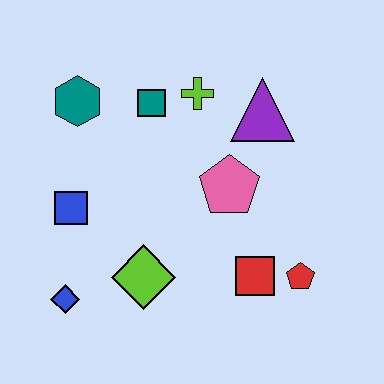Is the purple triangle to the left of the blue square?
No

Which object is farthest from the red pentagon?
The teal hexagon is farthest from the red pentagon.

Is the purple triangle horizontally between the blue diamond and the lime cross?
No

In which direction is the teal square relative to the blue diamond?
The teal square is above the blue diamond.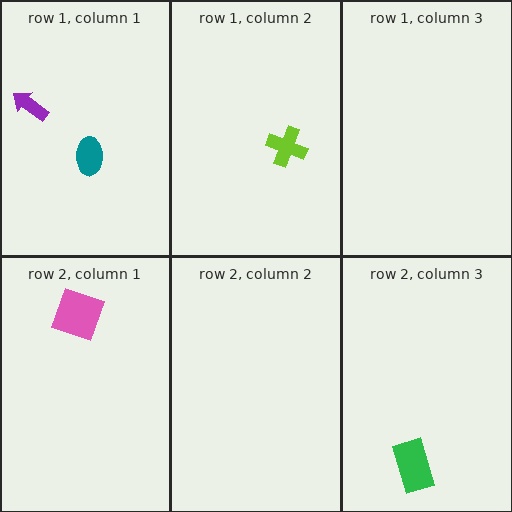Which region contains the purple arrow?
The row 1, column 1 region.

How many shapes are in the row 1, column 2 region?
1.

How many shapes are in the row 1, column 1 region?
2.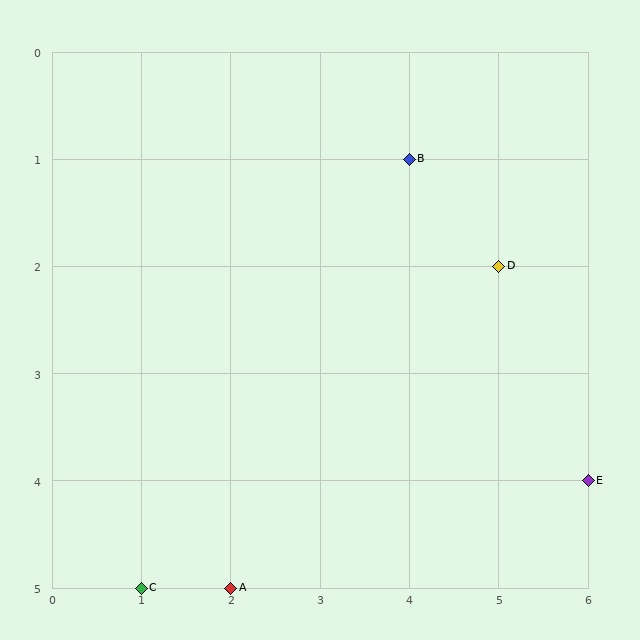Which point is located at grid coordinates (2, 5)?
Point A is at (2, 5).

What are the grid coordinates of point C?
Point C is at grid coordinates (1, 5).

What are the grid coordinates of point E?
Point E is at grid coordinates (6, 4).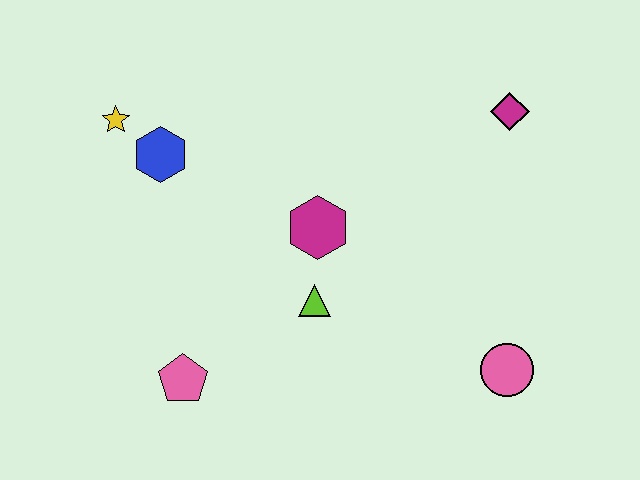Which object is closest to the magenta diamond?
The magenta hexagon is closest to the magenta diamond.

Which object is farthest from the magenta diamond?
The pink pentagon is farthest from the magenta diamond.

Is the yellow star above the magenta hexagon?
Yes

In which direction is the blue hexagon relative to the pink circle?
The blue hexagon is to the left of the pink circle.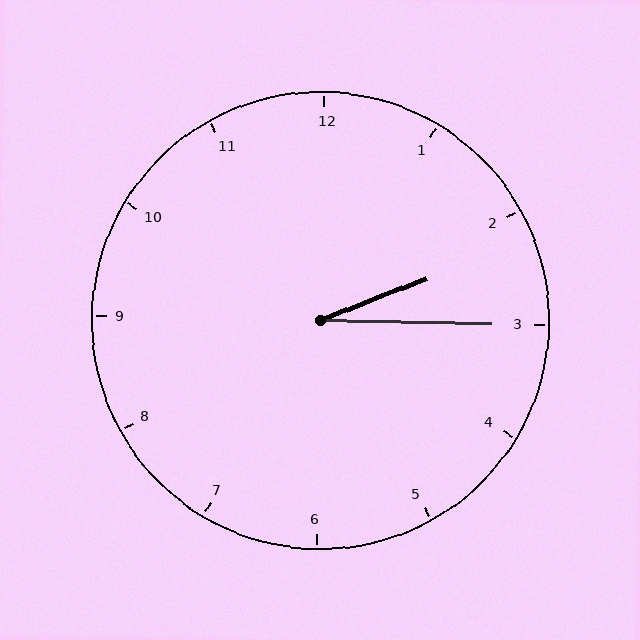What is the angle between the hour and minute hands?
Approximately 22 degrees.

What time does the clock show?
2:15.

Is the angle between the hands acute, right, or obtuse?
It is acute.